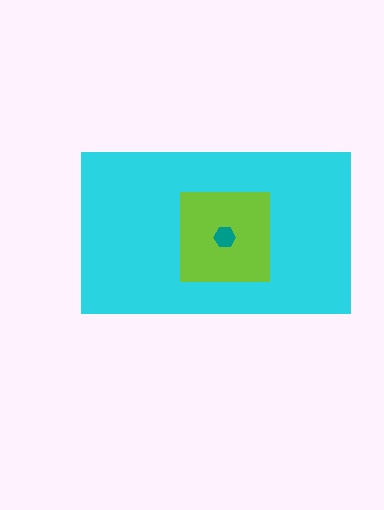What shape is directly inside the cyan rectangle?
The lime square.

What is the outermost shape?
The cyan rectangle.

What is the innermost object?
The teal hexagon.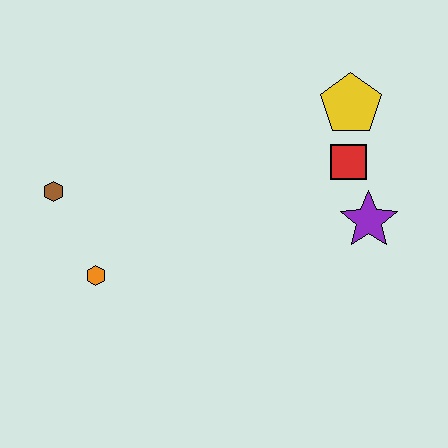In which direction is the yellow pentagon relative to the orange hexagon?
The yellow pentagon is to the right of the orange hexagon.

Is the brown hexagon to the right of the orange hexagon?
No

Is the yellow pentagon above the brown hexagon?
Yes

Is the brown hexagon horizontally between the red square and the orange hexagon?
No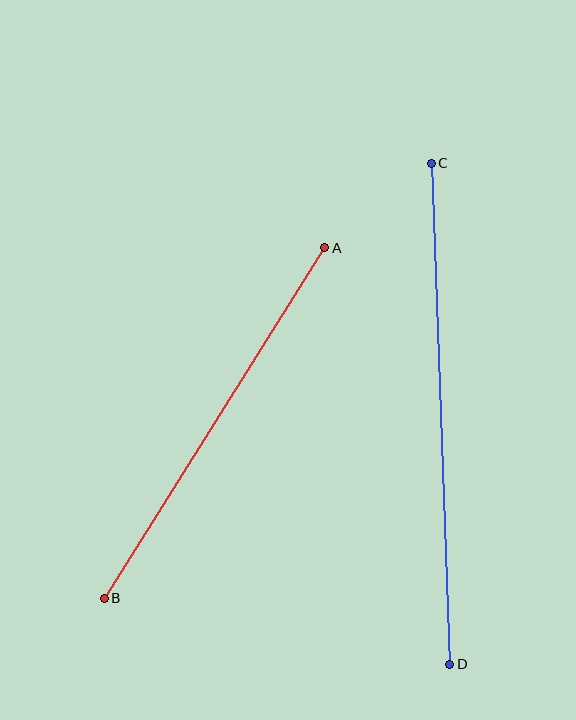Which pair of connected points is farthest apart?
Points C and D are farthest apart.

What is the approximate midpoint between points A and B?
The midpoint is at approximately (214, 423) pixels.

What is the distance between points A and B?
The distance is approximately 414 pixels.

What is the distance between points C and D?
The distance is approximately 501 pixels.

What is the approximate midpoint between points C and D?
The midpoint is at approximately (440, 414) pixels.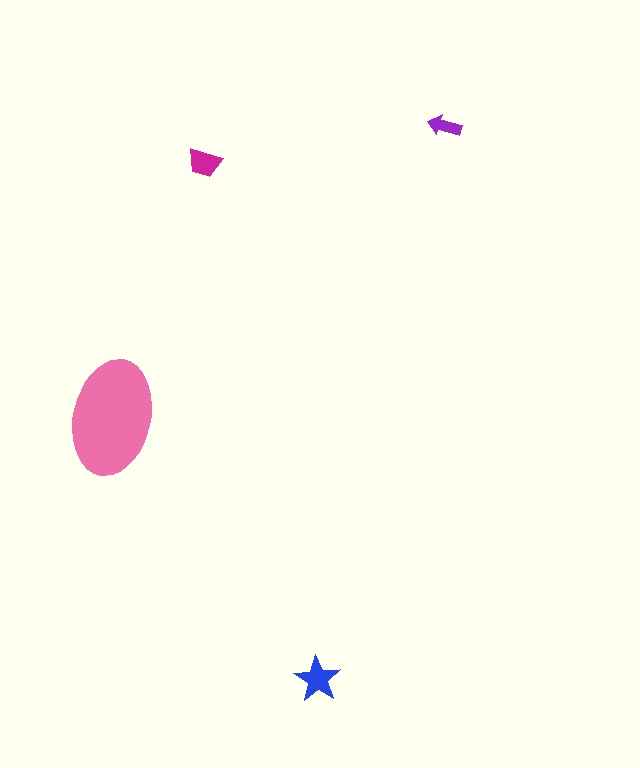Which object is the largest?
The pink ellipse.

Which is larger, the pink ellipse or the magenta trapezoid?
The pink ellipse.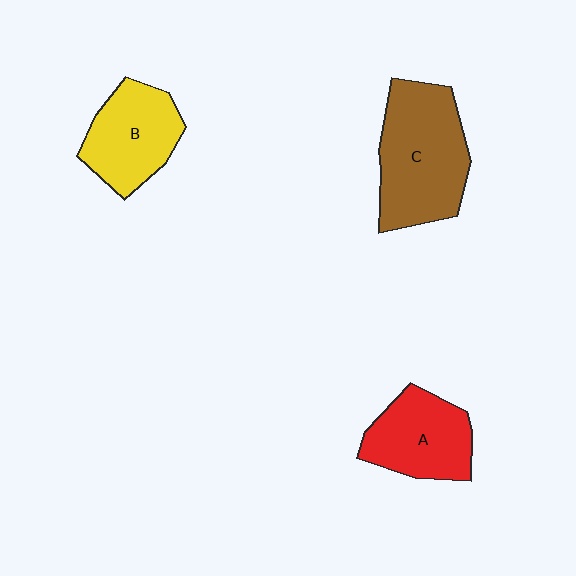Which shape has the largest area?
Shape C (brown).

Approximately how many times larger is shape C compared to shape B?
Approximately 1.4 times.